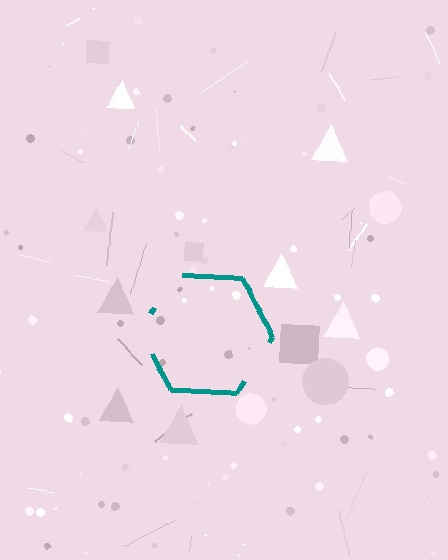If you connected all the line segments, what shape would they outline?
They would outline a hexagon.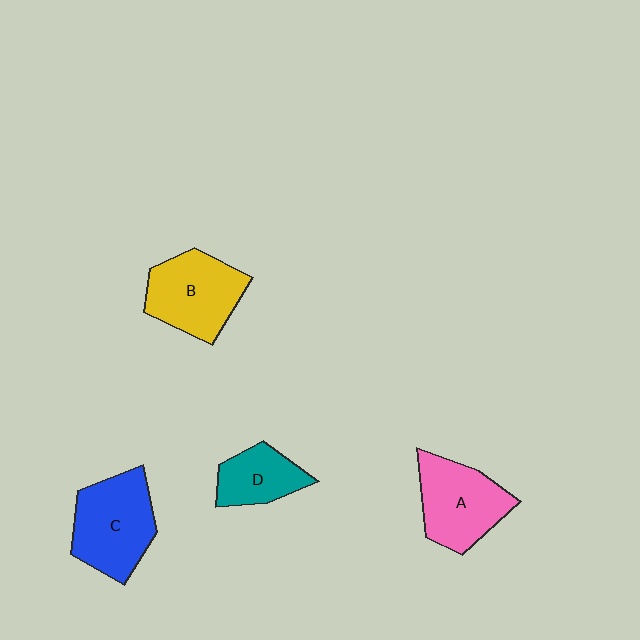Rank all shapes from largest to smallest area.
From largest to smallest: C (blue), B (yellow), A (pink), D (teal).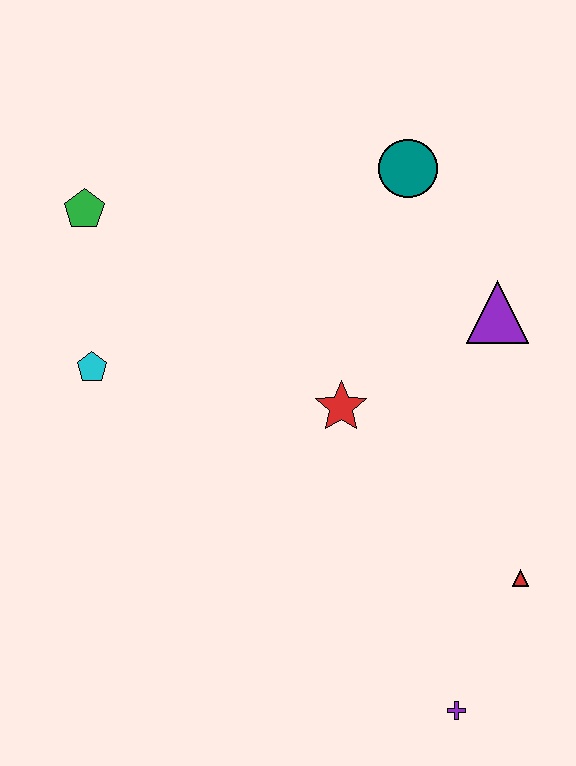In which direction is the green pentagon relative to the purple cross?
The green pentagon is above the purple cross.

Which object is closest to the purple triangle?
The teal circle is closest to the purple triangle.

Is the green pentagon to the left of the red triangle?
Yes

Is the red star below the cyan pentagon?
Yes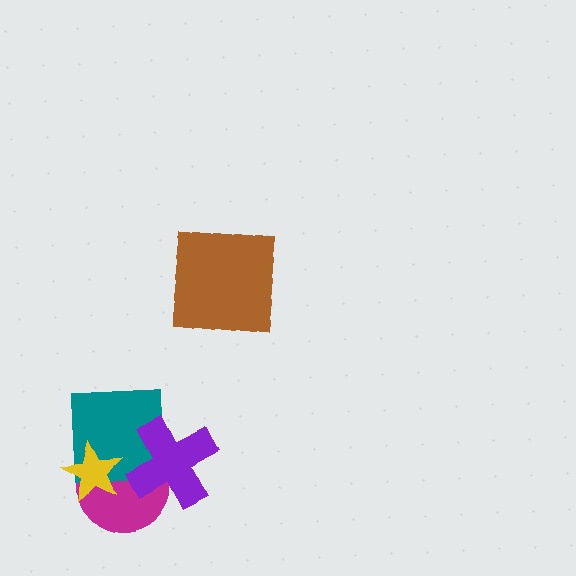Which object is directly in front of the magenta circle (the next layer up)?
The teal square is directly in front of the magenta circle.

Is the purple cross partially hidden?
No, no other shape covers it.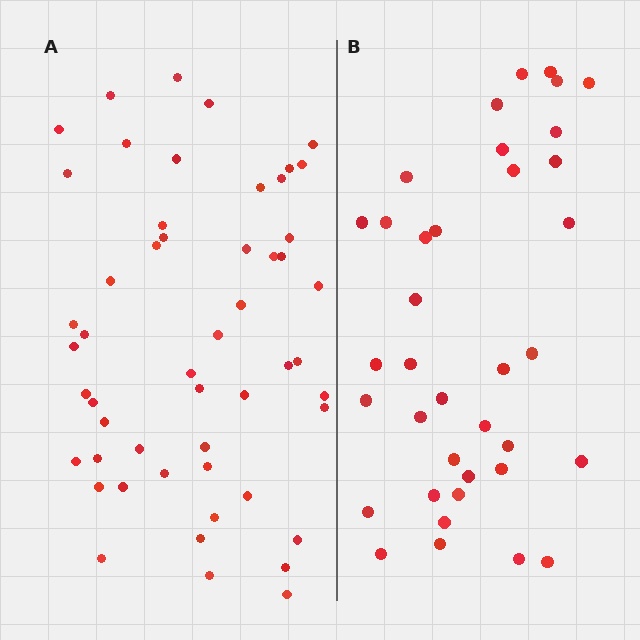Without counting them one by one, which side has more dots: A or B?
Region A (the left region) has more dots.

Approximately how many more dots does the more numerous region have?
Region A has approximately 15 more dots than region B.